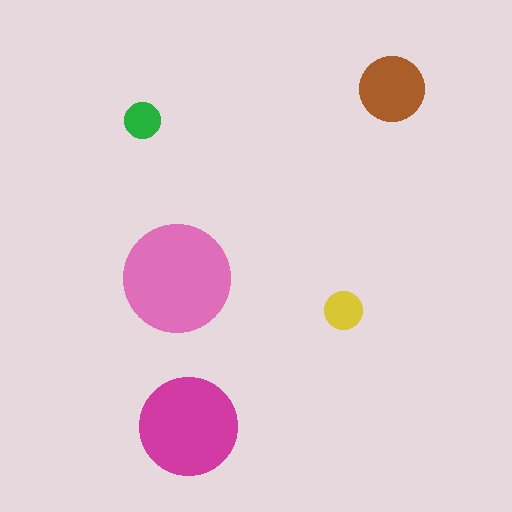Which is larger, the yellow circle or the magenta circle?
The magenta one.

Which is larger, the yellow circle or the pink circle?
The pink one.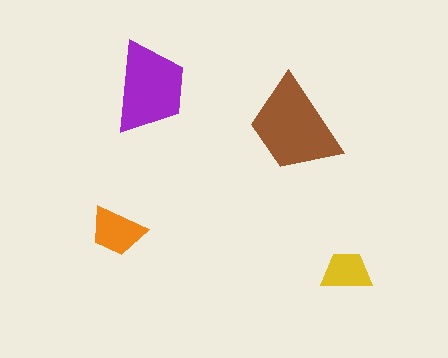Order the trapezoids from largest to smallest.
the brown one, the purple one, the orange one, the yellow one.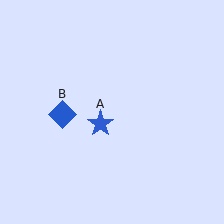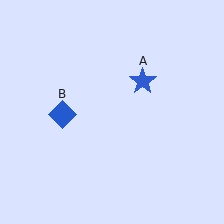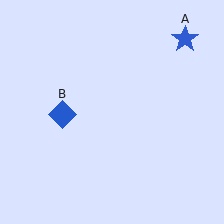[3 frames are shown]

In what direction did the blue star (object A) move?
The blue star (object A) moved up and to the right.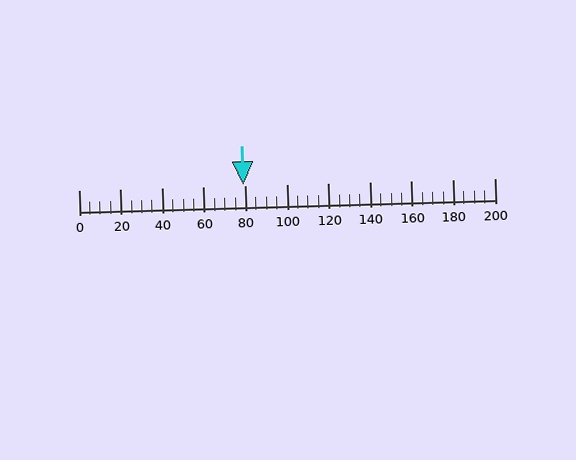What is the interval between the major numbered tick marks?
The major tick marks are spaced 20 units apart.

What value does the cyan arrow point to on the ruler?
The cyan arrow points to approximately 79.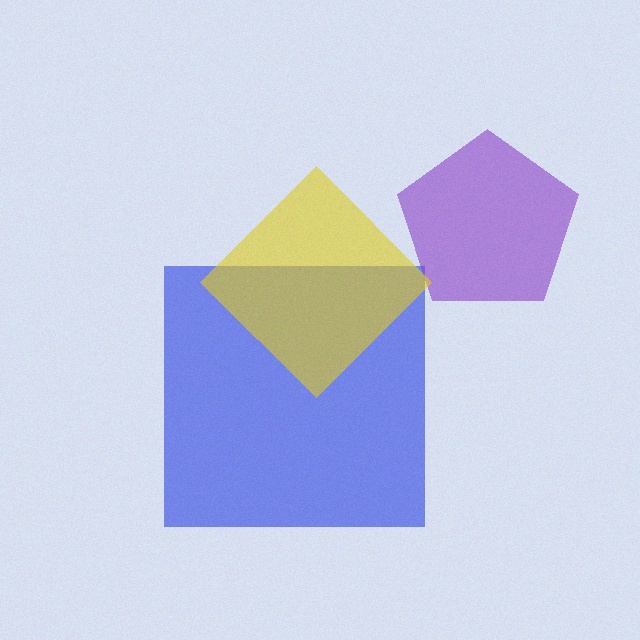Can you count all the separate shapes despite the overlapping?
Yes, there are 3 separate shapes.